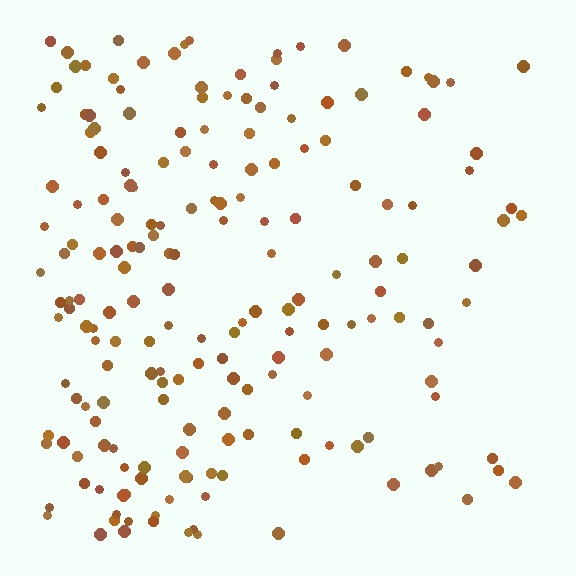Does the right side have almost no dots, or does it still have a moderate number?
Still a moderate number, just noticeably fewer than the left.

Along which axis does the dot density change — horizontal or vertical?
Horizontal.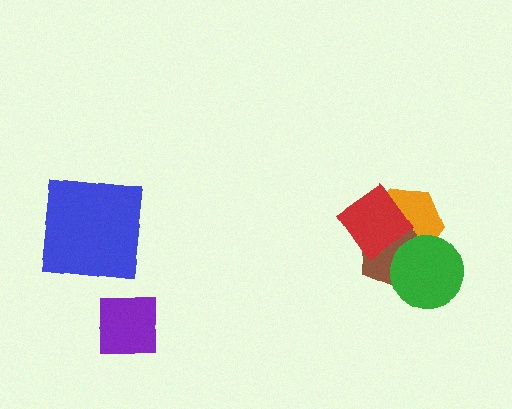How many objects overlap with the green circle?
2 objects overlap with the green circle.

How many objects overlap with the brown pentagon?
3 objects overlap with the brown pentagon.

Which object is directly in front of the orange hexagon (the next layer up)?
The brown pentagon is directly in front of the orange hexagon.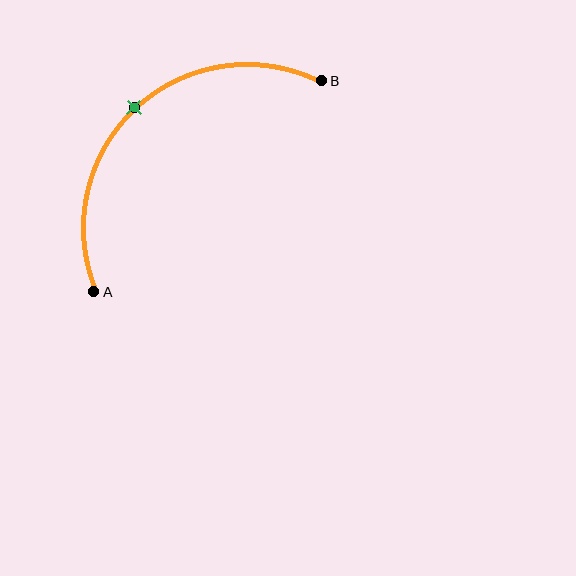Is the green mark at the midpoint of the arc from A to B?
Yes. The green mark lies on the arc at equal arc-length from both A and B — it is the arc midpoint.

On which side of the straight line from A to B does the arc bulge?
The arc bulges above and to the left of the straight line connecting A and B.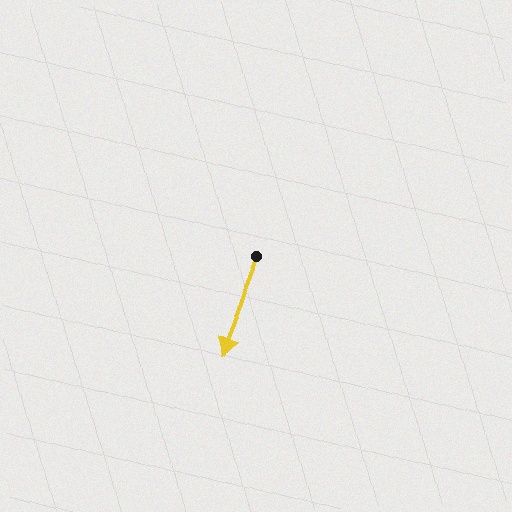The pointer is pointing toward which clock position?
Roughly 7 o'clock.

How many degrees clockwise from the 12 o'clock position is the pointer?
Approximately 201 degrees.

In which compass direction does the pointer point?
South.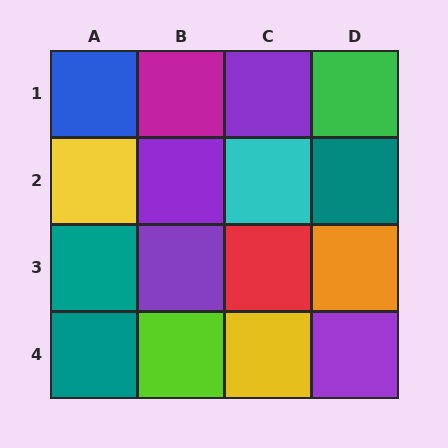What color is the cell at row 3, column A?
Teal.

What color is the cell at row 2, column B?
Purple.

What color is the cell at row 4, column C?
Yellow.